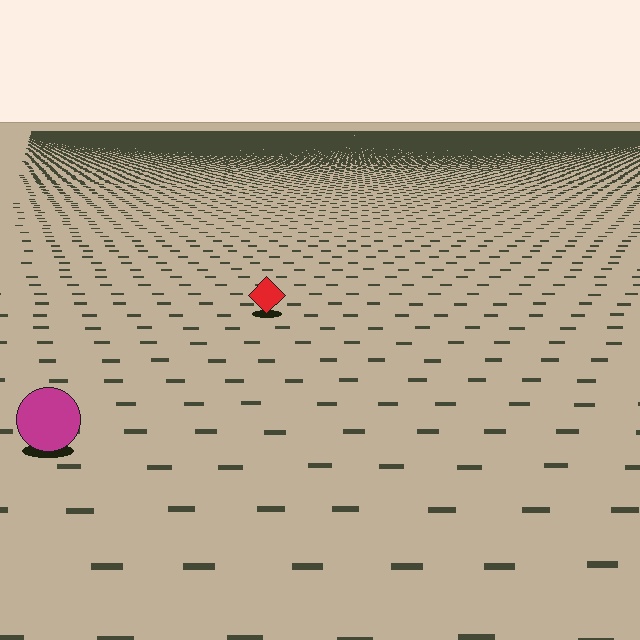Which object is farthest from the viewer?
The red diamond is farthest from the viewer. It appears smaller and the ground texture around it is denser.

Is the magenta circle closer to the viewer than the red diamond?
Yes. The magenta circle is closer — you can tell from the texture gradient: the ground texture is coarser near it.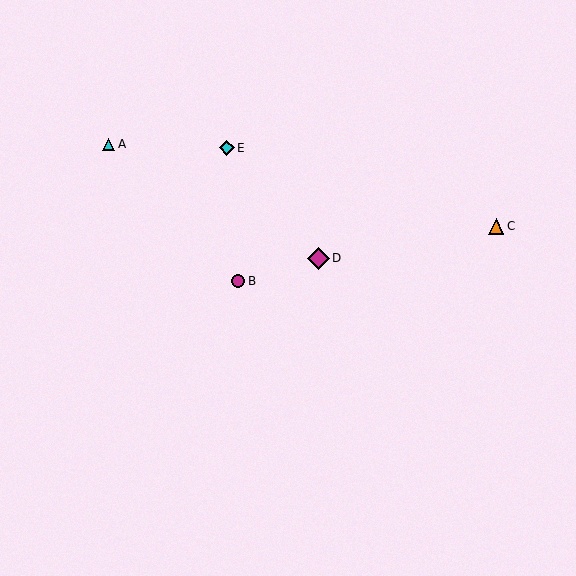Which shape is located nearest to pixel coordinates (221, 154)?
The cyan diamond (labeled E) at (227, 148) is nearest to that location.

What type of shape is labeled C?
Shape C is an orange triangle.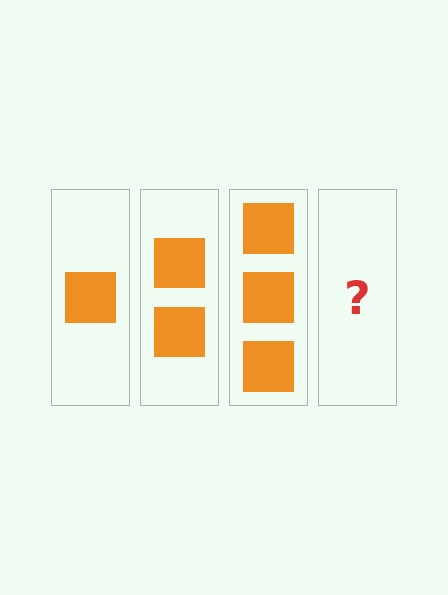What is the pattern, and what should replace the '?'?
The pattern is that each step adds one more square. The '?' should be 4 squares.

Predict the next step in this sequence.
The next step is 4 squares.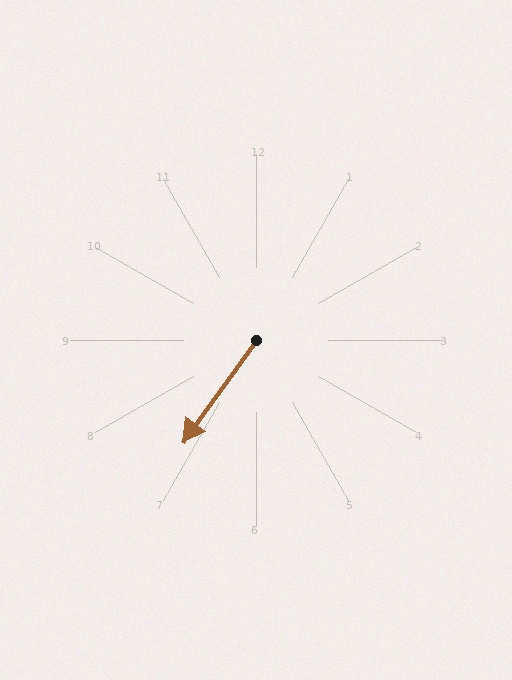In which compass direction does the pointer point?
Southwest.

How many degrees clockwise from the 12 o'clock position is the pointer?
Approximately 216 degrees.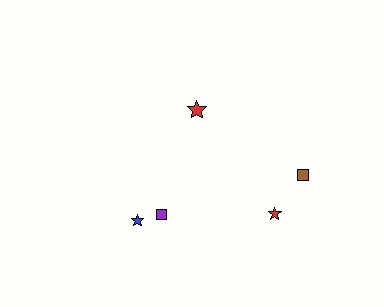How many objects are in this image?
There are 5 objects.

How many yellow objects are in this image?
There are no yellow objects.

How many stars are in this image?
There are 3 stars.